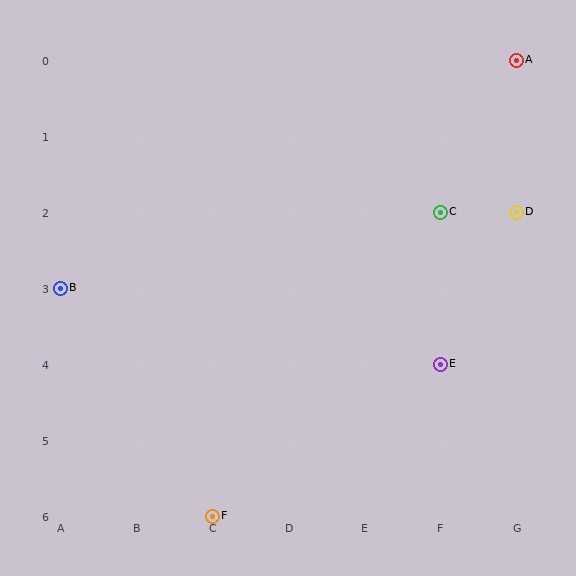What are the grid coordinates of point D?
Point D is at grid coordinates (G, 2).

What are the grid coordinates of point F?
Point F is at grid coordinates (C, 6).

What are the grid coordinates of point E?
Point E is at grid coordinates (F, 4).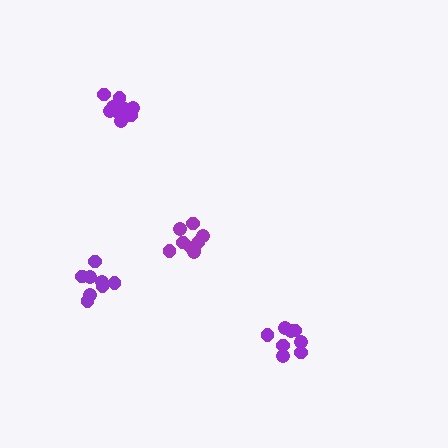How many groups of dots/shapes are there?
There are 4 groups.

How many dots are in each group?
Group 1: 8 dots, Group 2: 8 dots, Group 3: 9 dots, Group 4: 10 dots (35 total).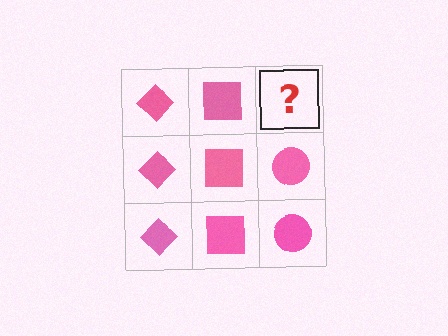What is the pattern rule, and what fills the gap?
The rule is that each column has a consistent shape. The gap should be filled with a pink circle.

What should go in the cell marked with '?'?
The missing cell should contain a pink circle.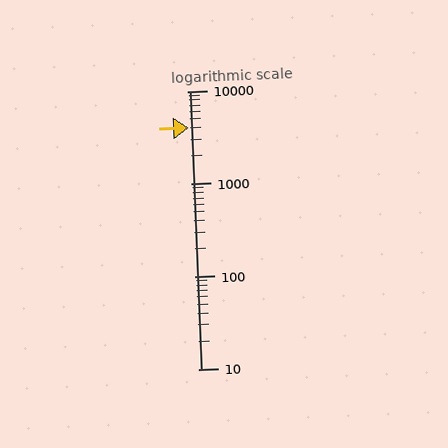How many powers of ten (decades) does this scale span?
The scale spans 3 decades, from 10 to 10000.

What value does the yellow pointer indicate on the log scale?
The pointer indicates approximately 4000.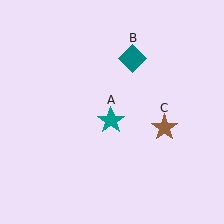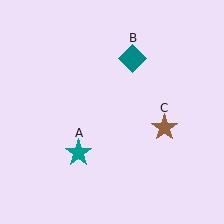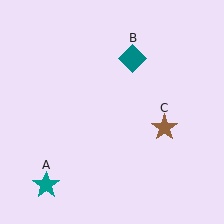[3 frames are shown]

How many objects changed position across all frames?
1 object changed position: teal star (object A).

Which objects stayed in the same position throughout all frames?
Teal diamond (object B) and brown star (object C) remained stationary.